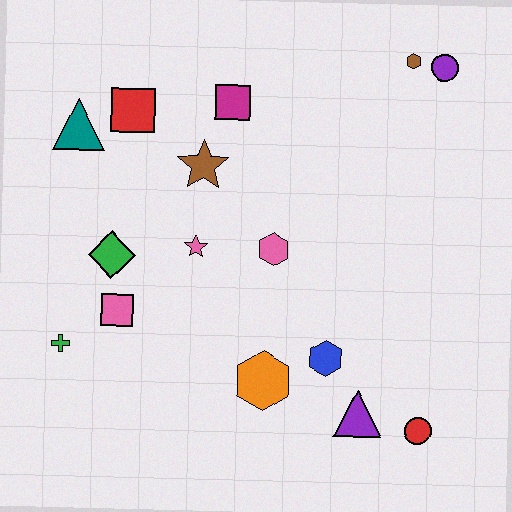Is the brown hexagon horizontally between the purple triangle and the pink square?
No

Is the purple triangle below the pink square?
Yes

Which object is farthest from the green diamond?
The purple circle is farthest from the green diamond.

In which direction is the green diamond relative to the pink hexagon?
The green diamond is to the left of the pink hexagon.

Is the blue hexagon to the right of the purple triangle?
No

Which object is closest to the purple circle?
The brown hexagon is closest to the purple circle.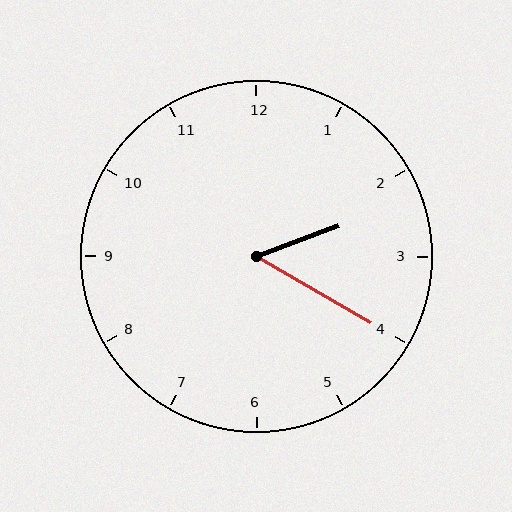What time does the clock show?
2:20.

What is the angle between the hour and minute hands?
Approximately 50 degrees.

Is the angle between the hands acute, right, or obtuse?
It is acute.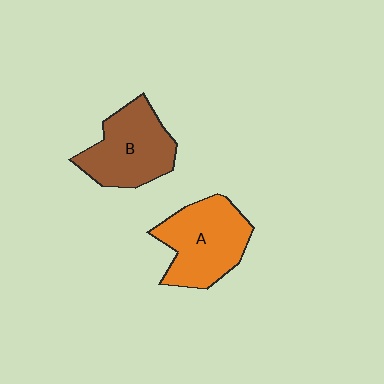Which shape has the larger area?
Shape A (orange).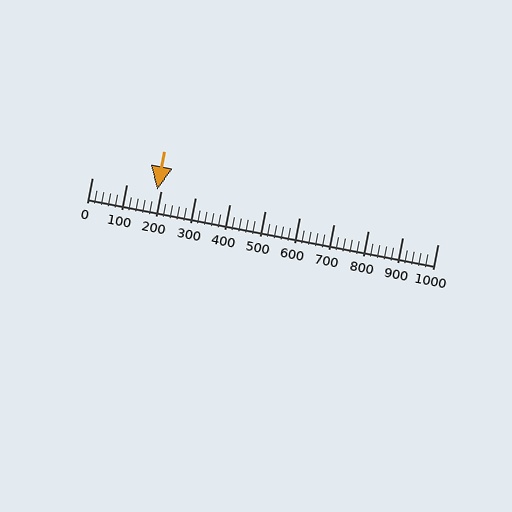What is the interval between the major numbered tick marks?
The major tick marks are spaced 100 units apart.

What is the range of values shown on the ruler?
The ruler shows values from 0 to 1000.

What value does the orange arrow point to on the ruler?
The orange arrow points to approximately 188.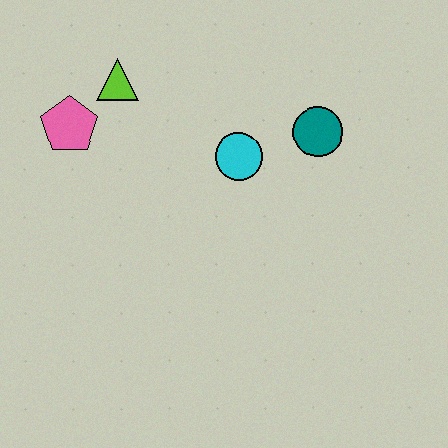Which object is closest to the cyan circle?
The teal circle is closest to the cyan circle.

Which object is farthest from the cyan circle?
The pink pentagon is farthest from the cyan circle.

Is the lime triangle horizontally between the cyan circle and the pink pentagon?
Yes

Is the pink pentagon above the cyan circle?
Yes